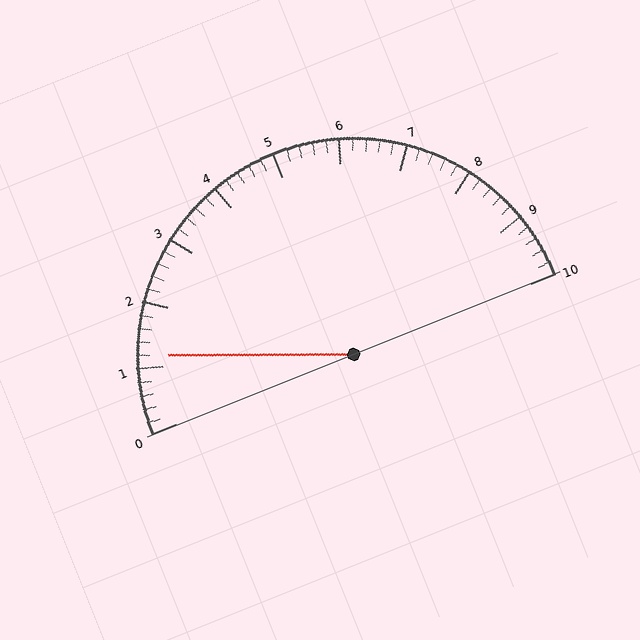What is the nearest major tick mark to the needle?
The nearest major tick mark is 1.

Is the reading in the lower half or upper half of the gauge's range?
The reading is in the lower half of the range (0 to 10).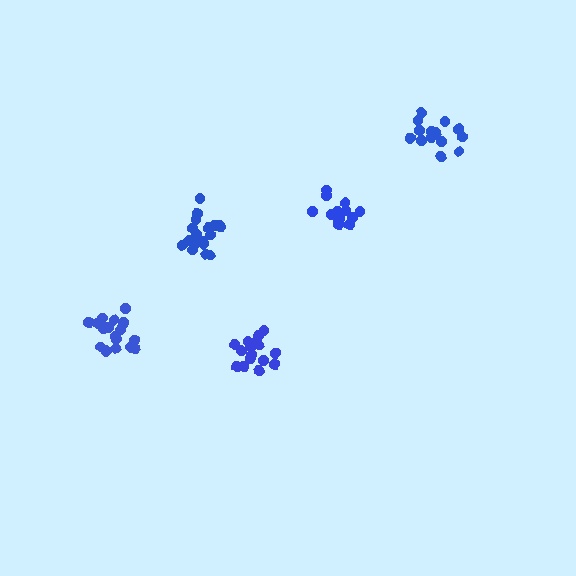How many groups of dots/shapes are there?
There are 5 groups.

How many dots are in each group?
Group 1: 19 dots, Group 2: 14 dots, Group 3: 16 dots, Group 4: 14 dots, Group 5: 18 dots (81 total).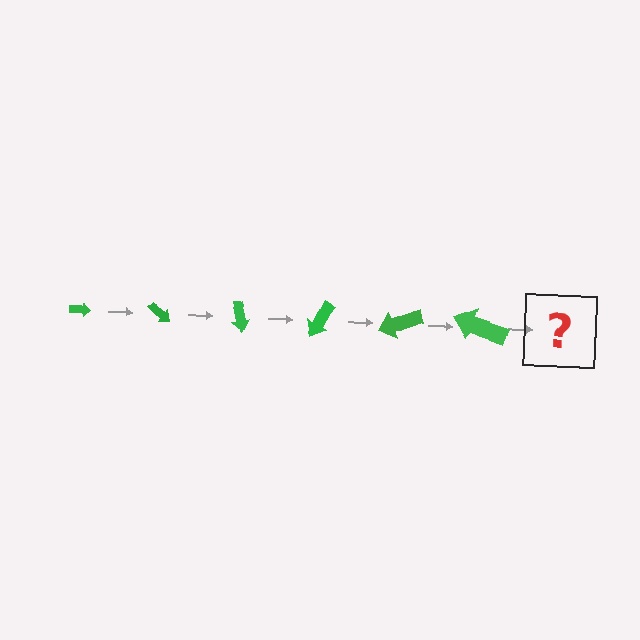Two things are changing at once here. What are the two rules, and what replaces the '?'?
The two rules are that the arrow grows larger each step and it rotates 40 degrees each step. The '?' should be an arrow, larger than the previous one and rotated 240 degrees from the start.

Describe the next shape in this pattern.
It should be an arrow, larger than the previous one and rotated 240 degrees from the start.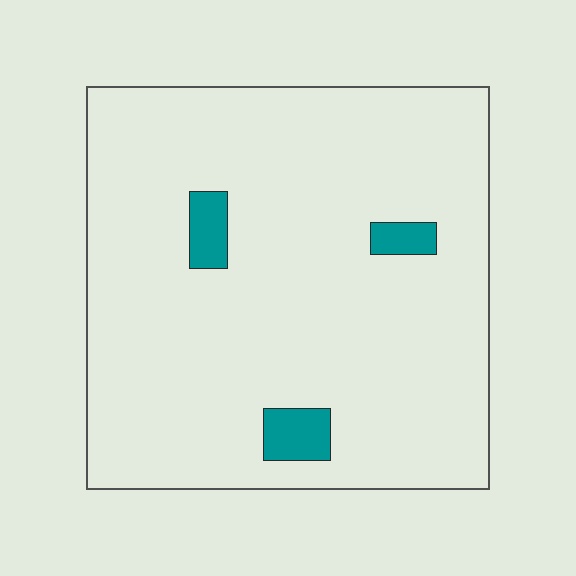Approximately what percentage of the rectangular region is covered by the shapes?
Approximately 5%.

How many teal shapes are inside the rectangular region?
3.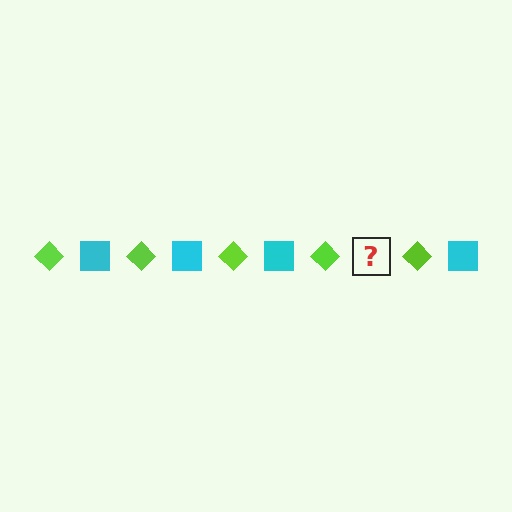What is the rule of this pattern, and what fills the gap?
The rule is that the pattern alternates between lime diamond and cyan square. The gap should be filled with a cyan square.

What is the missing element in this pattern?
The missing element is a cyan square.